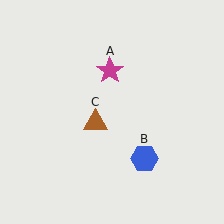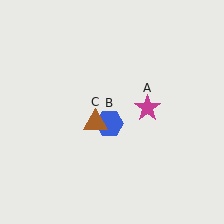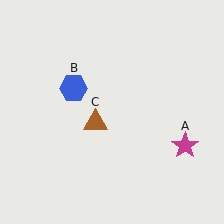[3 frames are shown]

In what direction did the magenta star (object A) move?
The magenta star (object A) moved down and to the right.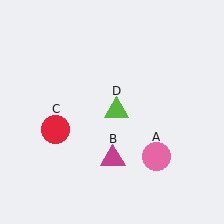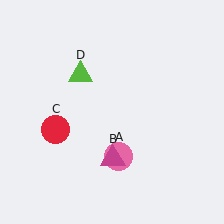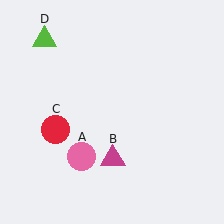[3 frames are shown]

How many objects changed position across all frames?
2 objects changed position: pink circle (object A), lime triangle (object D).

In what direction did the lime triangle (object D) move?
The lime triangle (object D) moved up and to the left.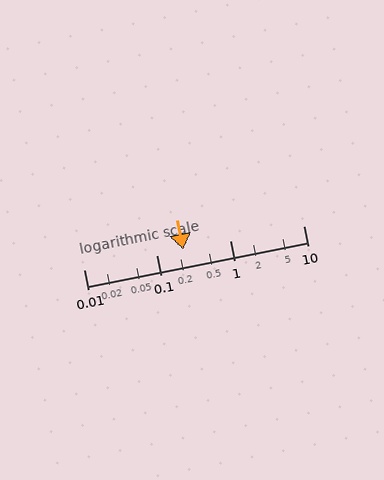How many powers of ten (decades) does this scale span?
The scale spans 3 decades, from 0.01 to 10.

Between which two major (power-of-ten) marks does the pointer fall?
The pointer is between 0.1 and 1.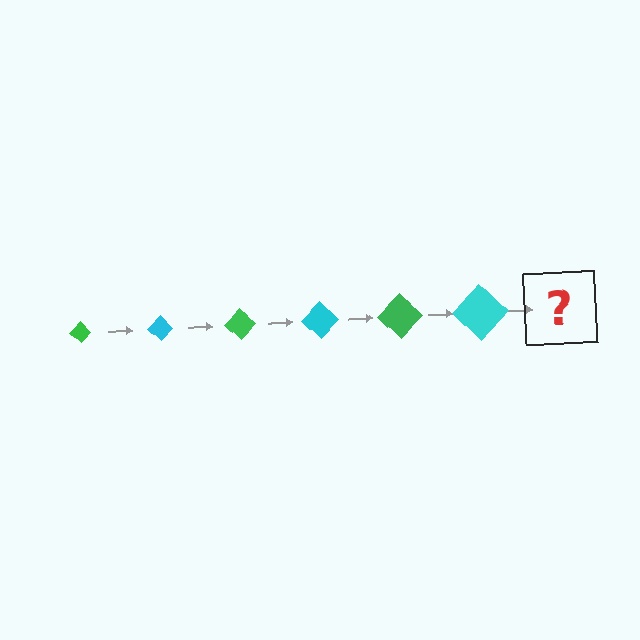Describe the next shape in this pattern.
It should be a green diamond, larger than the previous one.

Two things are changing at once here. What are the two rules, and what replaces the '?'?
The two rules are that the diamond grows larger each step and the color cycles through green and cyan. The '?' should be a green diamond, larger than the previous one.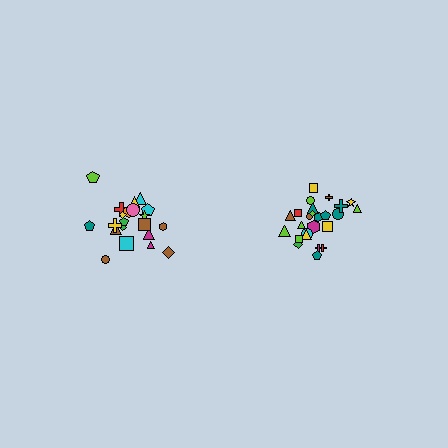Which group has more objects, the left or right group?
The right group.